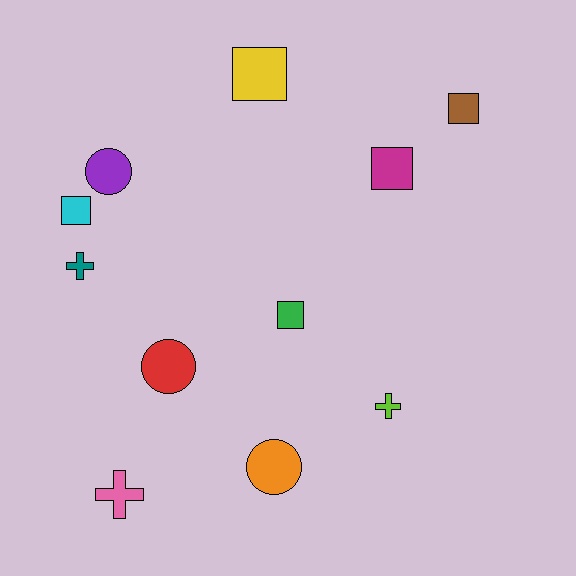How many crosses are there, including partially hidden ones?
There are 3 crosses.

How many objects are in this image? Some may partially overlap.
There are 11 objects.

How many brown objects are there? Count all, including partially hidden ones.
There is 1 brown object.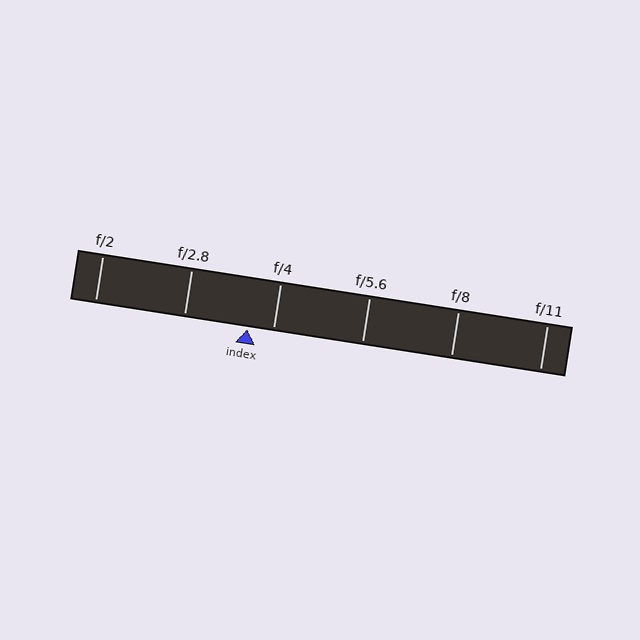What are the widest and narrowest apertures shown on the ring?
The widest aperture shown is f/2 and the narrowest is f/11.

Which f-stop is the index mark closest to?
The index mark is closest to f/4.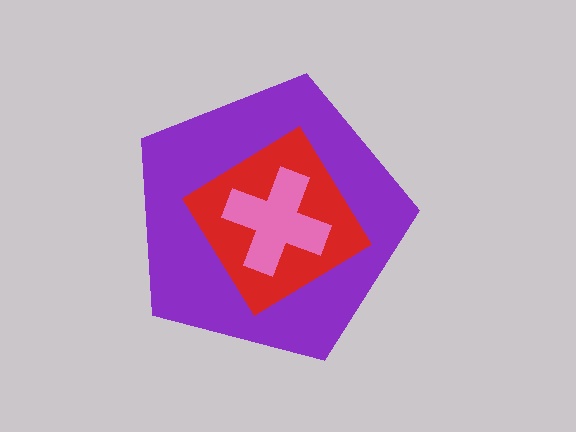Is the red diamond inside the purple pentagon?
Yes.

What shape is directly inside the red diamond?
The pink cross.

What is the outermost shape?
The purple pentagon.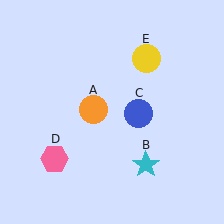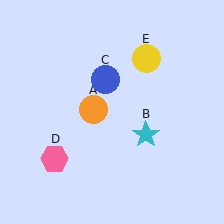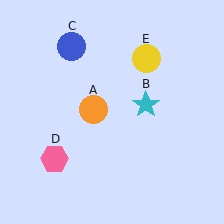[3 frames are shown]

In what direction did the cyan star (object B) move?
The cyan star (object B) moved up.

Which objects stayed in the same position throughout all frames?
Orange circle (object A) and pink hexagon (object D) and yellow circle (object E) remained stationary.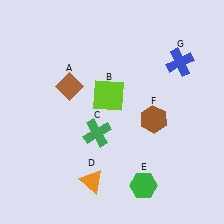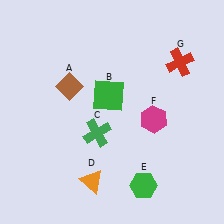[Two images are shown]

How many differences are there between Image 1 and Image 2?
There are 3 differences between the two images.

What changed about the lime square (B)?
In Image 1, B is lime. In Image 2, it changed to green.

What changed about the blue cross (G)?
In Image 1, G is blue. In Image 2, it changed to red.